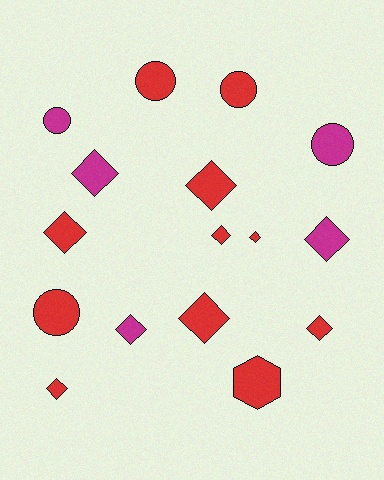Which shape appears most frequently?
Diamond, with 10 objects.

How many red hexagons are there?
There is 1 red hexagon.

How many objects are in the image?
There are 16 objects.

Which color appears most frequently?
Red, with 11 objects.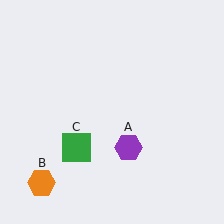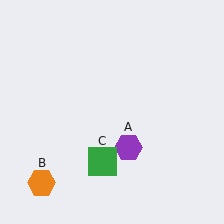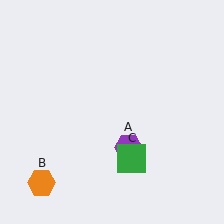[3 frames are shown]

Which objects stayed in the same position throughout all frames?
Purple hexagon (object A) and orange hexagon (object B) remained stationary.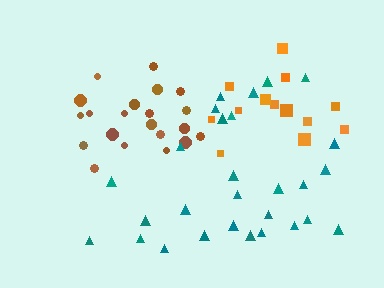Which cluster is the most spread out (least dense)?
Teal.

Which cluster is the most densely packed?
Brown.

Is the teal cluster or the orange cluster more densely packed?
Orange.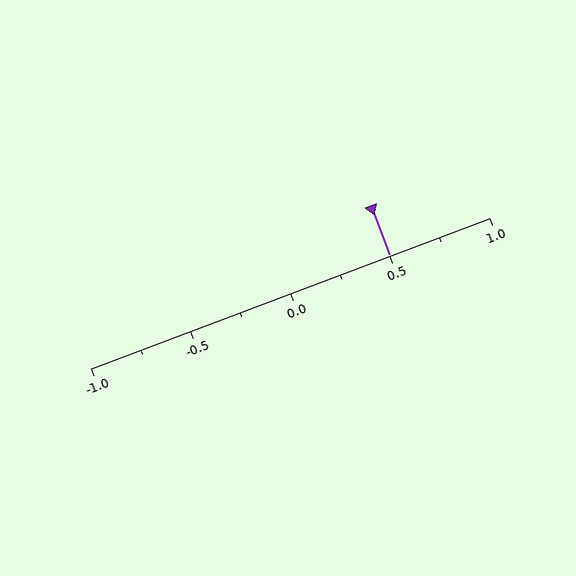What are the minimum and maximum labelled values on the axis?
The axis runs from -1.0 to 1.0.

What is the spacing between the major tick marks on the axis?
The major ticks are spaced 0.5 apart.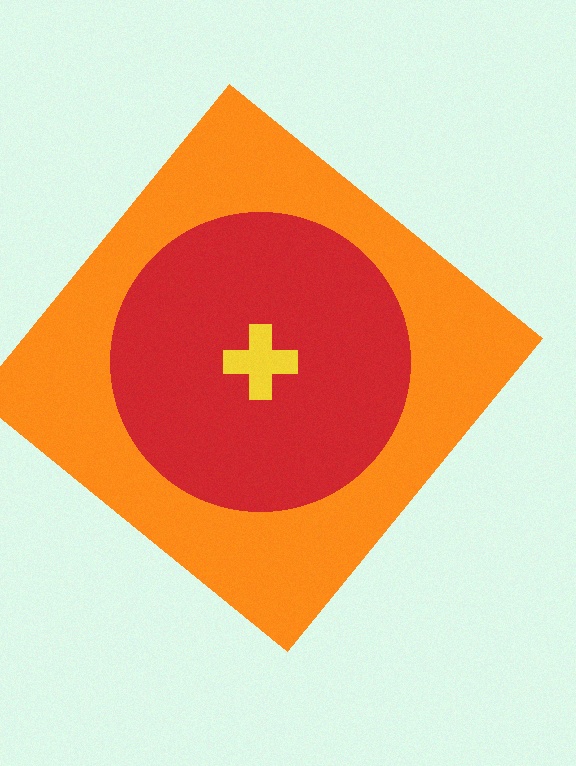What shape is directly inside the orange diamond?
The red circle.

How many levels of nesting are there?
3.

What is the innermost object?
The yellow cross.